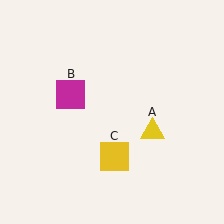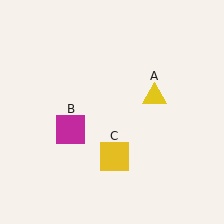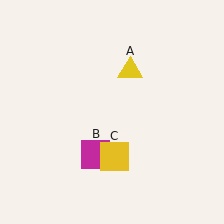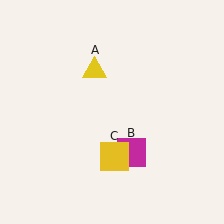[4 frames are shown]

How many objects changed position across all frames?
2 objects changed position: yellow triangle (object A), magenta square (object B).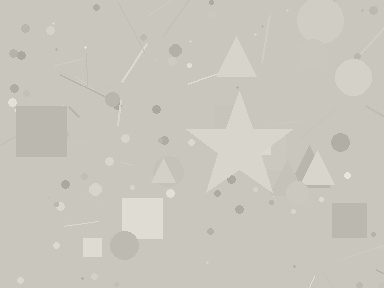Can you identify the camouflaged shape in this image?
The camouflaged shape is a star.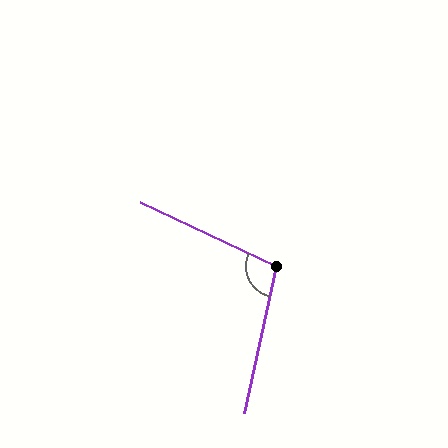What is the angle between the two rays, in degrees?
Approximately 103 degrees.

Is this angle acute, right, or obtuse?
It is obtuse.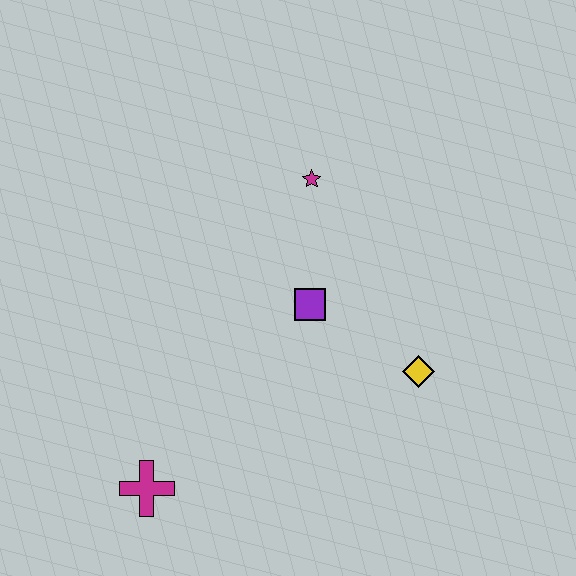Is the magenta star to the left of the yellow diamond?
Yes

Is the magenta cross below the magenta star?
Yes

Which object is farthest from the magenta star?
The magenta cross is farthest from the magenta star.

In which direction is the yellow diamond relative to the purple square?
The yellow diamond is to the right of the purple square.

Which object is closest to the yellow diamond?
The purple square is closest to the yellow diamond.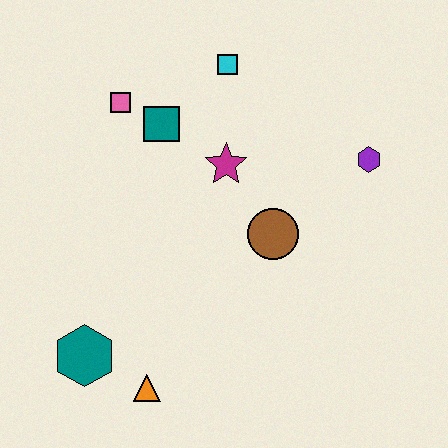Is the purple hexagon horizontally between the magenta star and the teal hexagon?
No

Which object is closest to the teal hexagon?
The orange triangle is closest to the teal hexagon.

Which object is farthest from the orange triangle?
The cyan square is farthest from the orange triangle.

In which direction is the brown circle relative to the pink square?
The brown circle is to the right of the pink square.